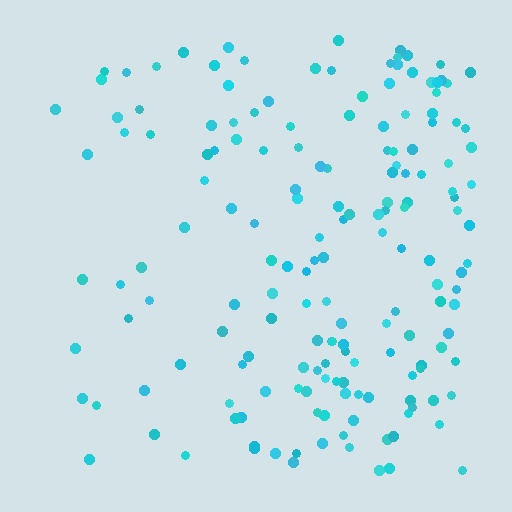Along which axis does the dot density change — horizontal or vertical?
Horizontal.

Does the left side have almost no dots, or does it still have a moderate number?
Still a moderate number, just noticeably fewer than the right.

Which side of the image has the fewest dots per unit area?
The left.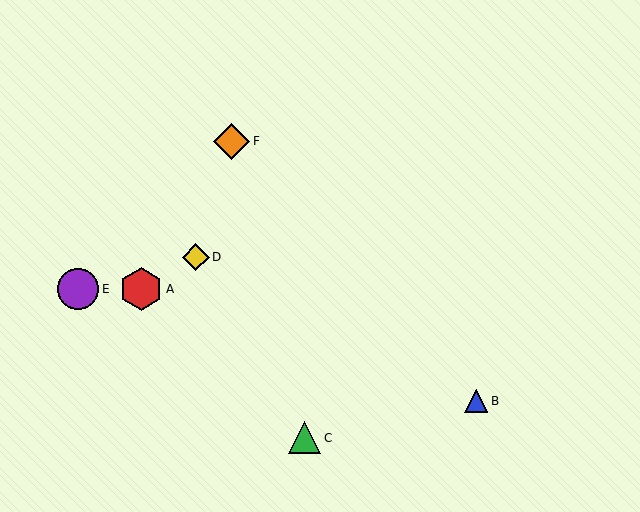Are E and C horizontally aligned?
No, E is at y≈289 and C is at y≈438.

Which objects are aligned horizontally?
Objects A, E are aligned horizontally.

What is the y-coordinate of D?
Object D is at y≈257.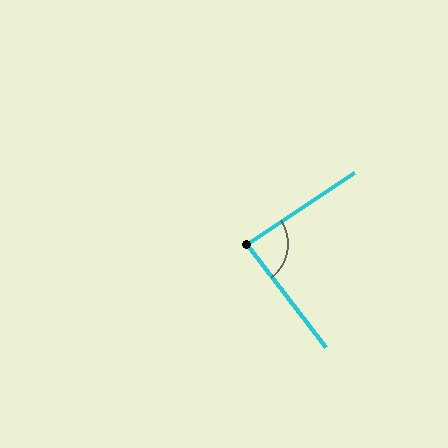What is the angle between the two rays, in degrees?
Approximately 86 degrees.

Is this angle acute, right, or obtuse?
It is approximately a right angle.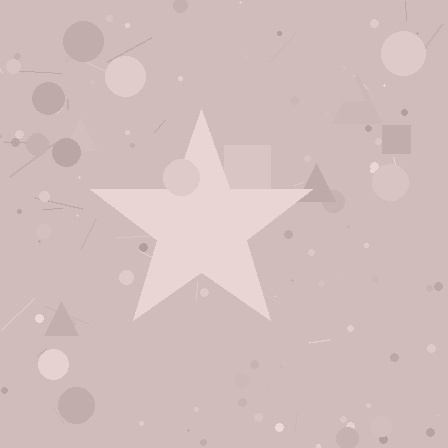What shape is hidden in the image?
A star is hidden in the image.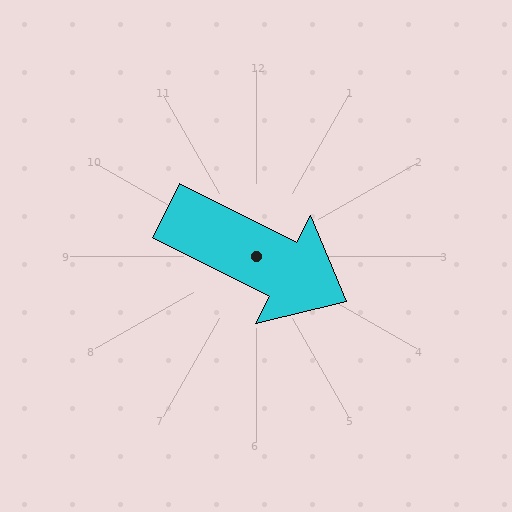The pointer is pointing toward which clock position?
Roughly 4 o'clock.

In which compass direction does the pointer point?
Southeast.